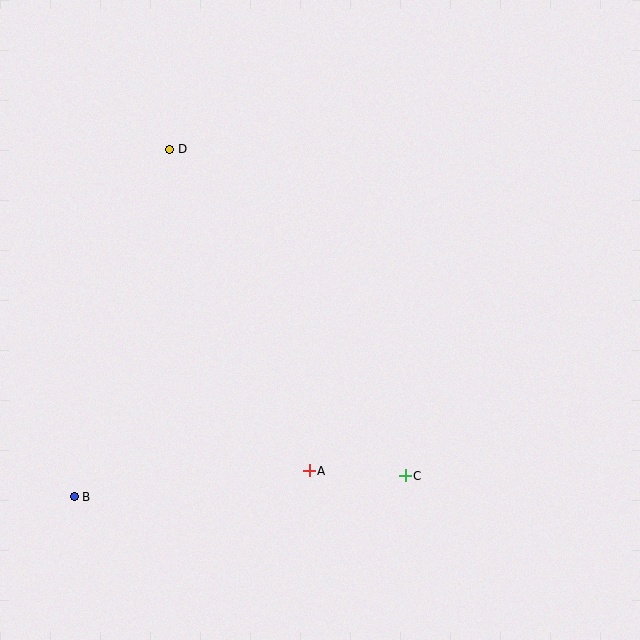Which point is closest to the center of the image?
Point A at (309, 471) is closest to the center.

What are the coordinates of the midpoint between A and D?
The midpoint between A and D is at (240, 310).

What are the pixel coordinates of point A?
Point A is at (309, 471).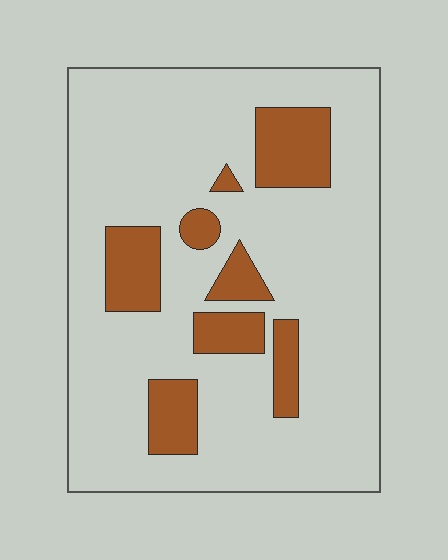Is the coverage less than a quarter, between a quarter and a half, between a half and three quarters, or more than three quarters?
Less than a quarter.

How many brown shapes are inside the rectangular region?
8.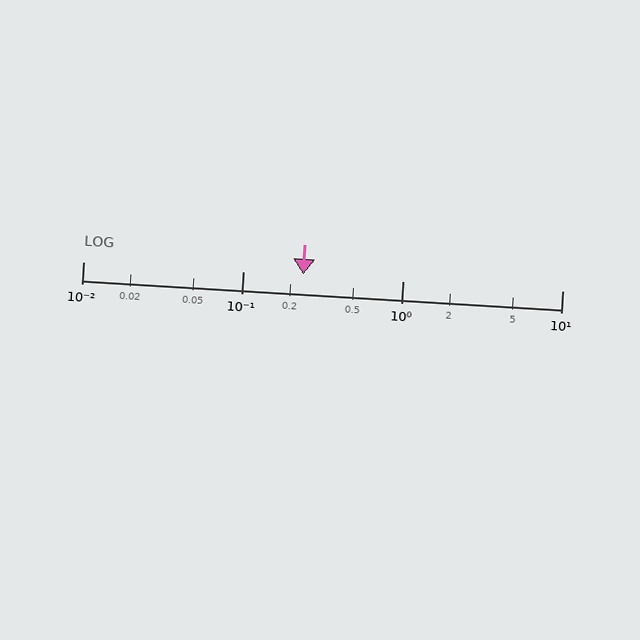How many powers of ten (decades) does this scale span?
The scale spans 3 decades, from 0.01 to 10.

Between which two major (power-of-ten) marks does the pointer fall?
The pointer is between 0.1 and 1.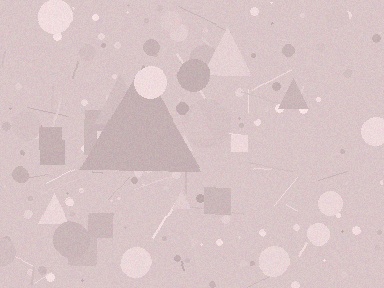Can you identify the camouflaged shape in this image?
The camouflaged shape is a triangle.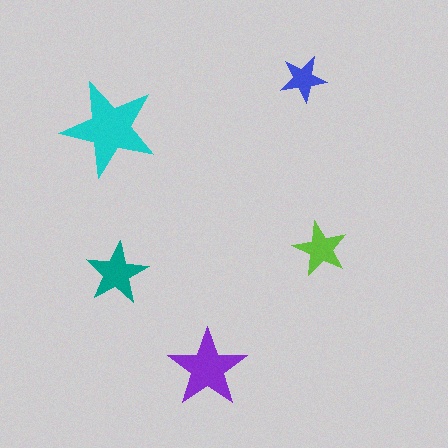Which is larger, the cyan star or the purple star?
The cyan one.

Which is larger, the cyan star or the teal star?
The cyan one.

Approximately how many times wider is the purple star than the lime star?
About 1.5 times wider.